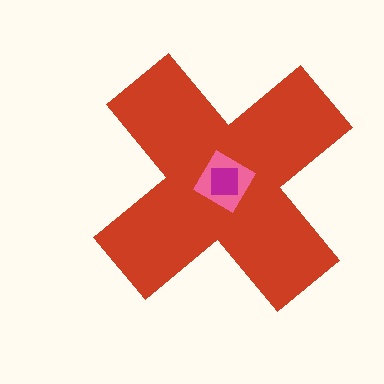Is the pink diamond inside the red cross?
Yes.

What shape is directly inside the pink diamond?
The magenta square.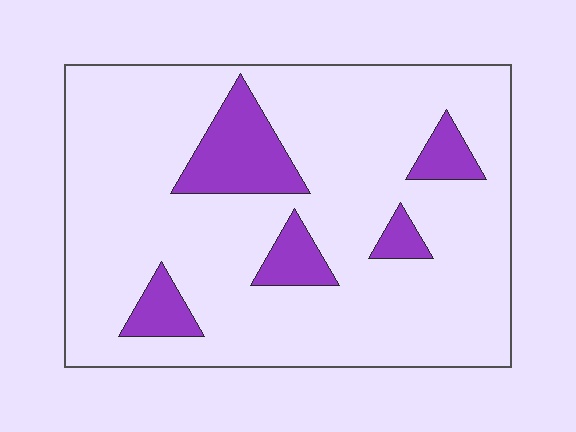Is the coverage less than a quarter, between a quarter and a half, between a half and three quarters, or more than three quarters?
Less than a quarter.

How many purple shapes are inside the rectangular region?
5.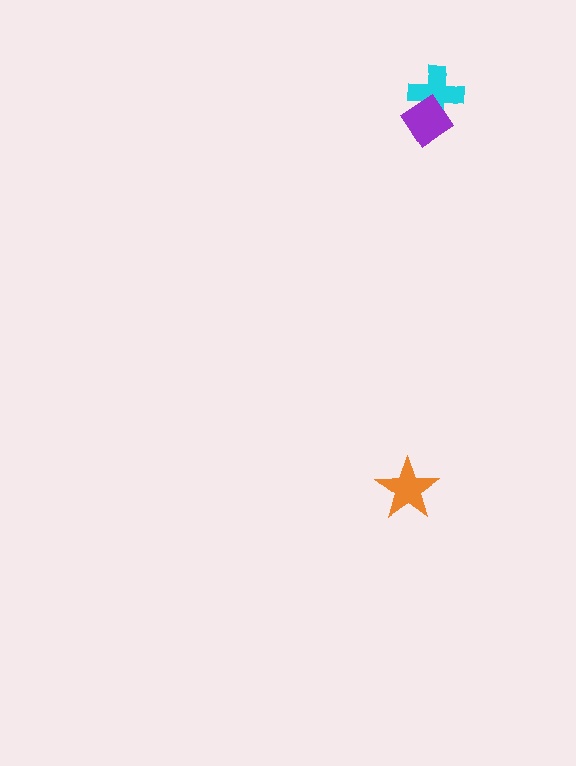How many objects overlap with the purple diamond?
1 object overlaps with the purple diamond.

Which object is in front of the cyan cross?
The purple diamond is in front of the cyan cross.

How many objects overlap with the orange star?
0 objects overlap with the orange star.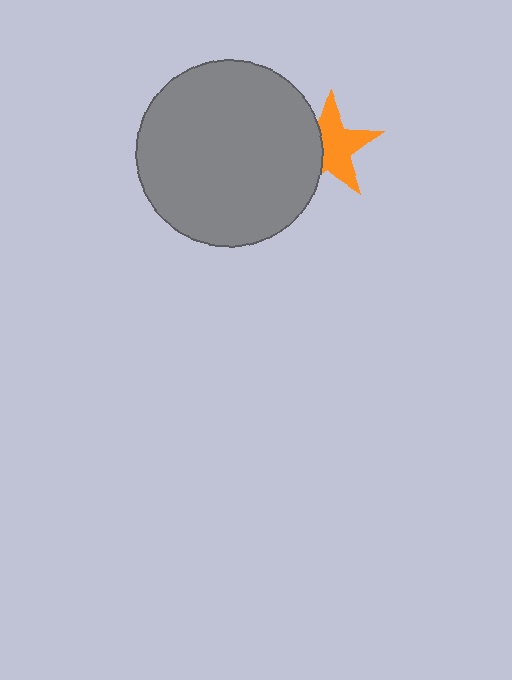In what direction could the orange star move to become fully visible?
The orange star could move right. That would shift it out from behind the gray circle entirely.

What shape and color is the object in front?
The object in front is a gray circle.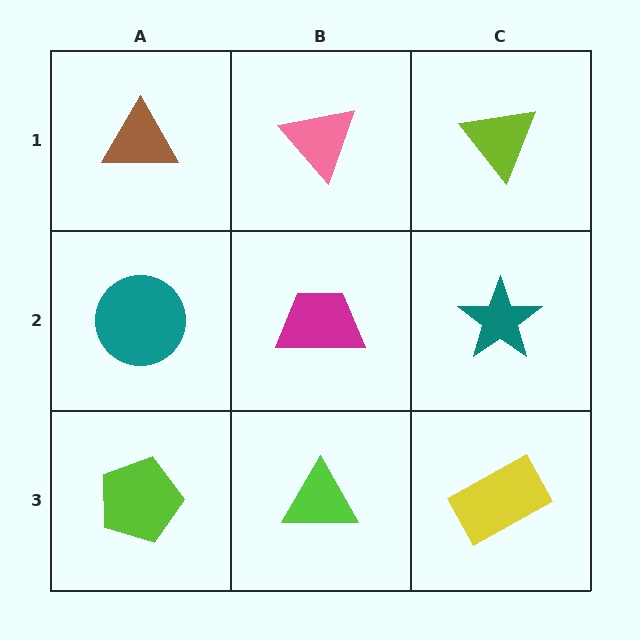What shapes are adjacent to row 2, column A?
A brown triangle (row 1, column A), a lime pentagon (row 3, column A), a magenta trapezoid (row 2, column B).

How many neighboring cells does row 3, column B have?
3.